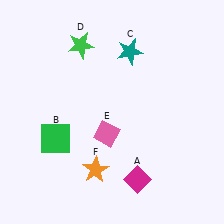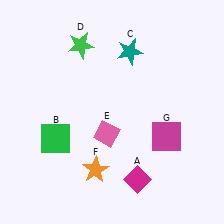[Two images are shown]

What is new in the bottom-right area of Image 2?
A magenta square (G) was added in the bottom-right area of Image 2.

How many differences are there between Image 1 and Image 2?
There is 1 difference between the two images.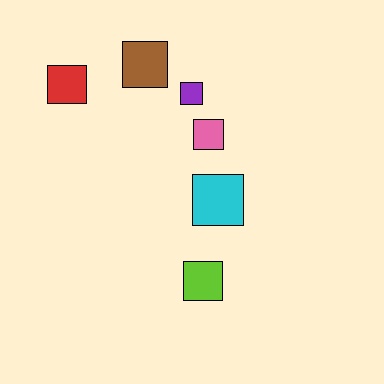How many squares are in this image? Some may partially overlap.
There are 6 squares.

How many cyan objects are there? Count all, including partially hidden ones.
There is 1 cyan object.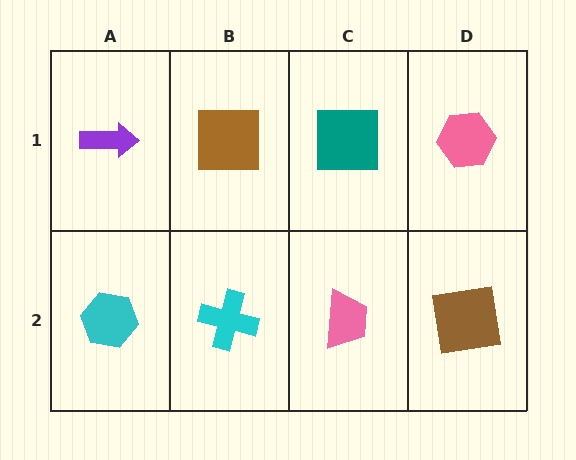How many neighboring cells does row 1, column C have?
3.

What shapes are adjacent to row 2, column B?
A brown square (row 1, column B), a cyan hexagon (row 2, column A), a pink trapezoid (row 2, column C).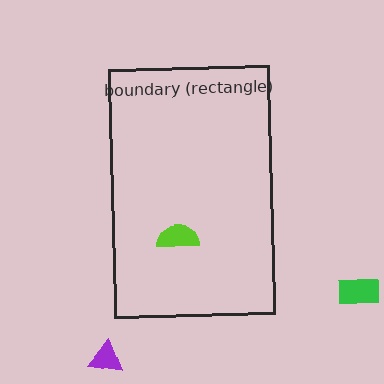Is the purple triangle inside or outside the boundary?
Outside.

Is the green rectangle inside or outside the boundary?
Outside.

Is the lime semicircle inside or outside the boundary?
Inside.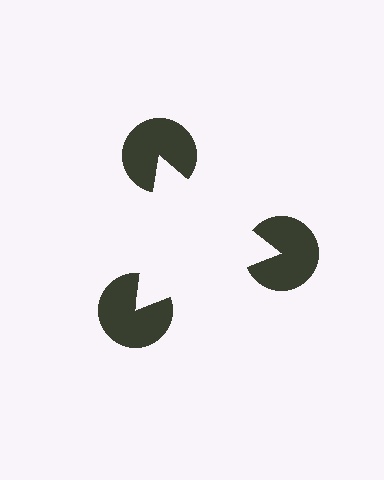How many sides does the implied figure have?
3 sides.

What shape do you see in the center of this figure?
An illusory triangle — its edges are inferred from the aligned wedge cuts in the pac-man discs, not physically drawn.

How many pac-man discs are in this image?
There are 3 — one at each vertex of the illusory triangle.